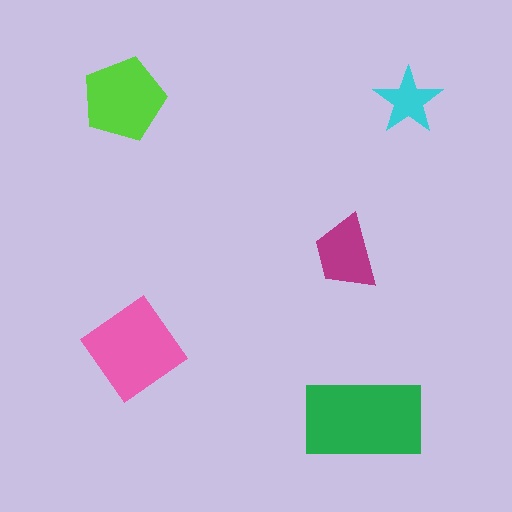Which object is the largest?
The green rectangle.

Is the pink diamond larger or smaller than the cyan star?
Larger.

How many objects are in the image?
There are 5 objects in the image.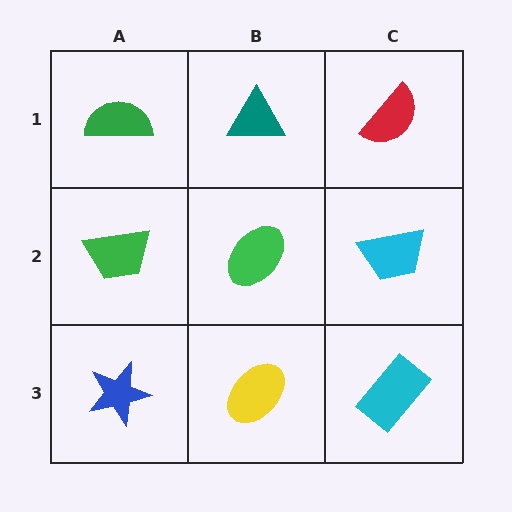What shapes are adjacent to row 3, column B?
A green ellipse (row 2, column B), a blue star (row 3, column A), a cyan rectangle (row 3, column C).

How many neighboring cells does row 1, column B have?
3.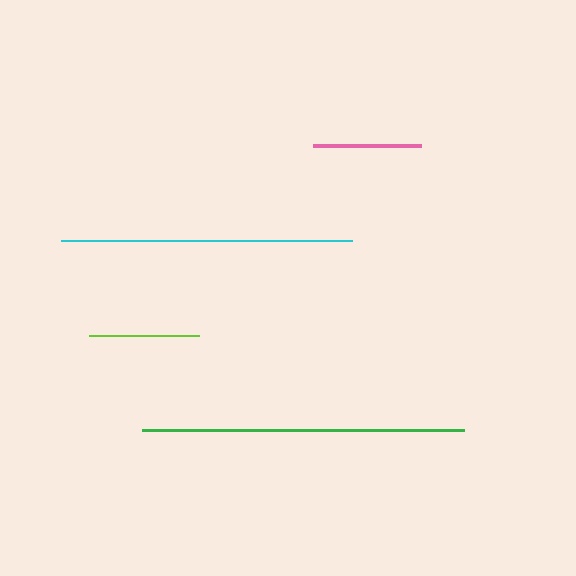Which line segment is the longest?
The green line is the longest at approximately 321 pixels.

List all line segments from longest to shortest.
From longest to shortest: green, cyan, lime, pink.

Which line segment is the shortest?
The pink line is the shortest at approximately 108 pixels.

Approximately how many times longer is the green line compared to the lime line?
The green line is approximately 2.9 times the length of the lime line.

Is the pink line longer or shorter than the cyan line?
The cyan line is longer than the pink line.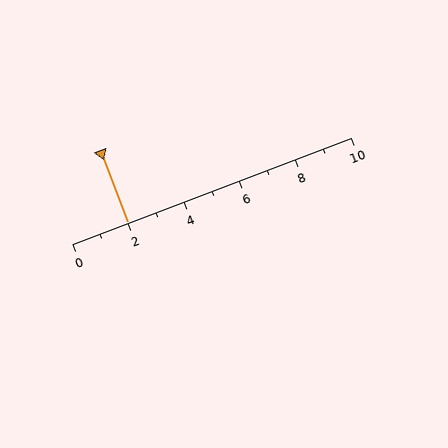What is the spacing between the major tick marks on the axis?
The major ticks are spaced 2 apart.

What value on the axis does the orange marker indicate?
The marker indicates approximately 2.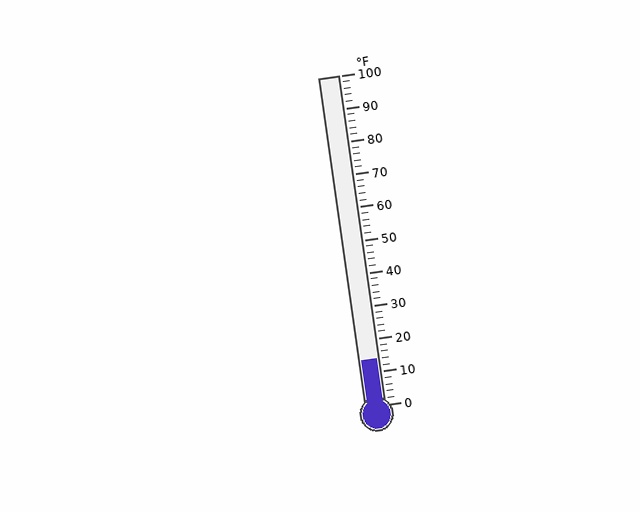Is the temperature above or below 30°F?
The temperature is below 30°F.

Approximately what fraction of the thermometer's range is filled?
The thermometer is filled to approximately 15% of its range.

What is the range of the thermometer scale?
The thermometer scale ranges from 0°F to 100°F.